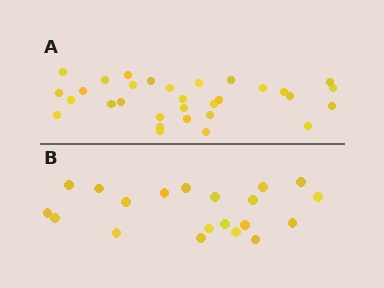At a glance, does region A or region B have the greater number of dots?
Region A (the top region) has more dots.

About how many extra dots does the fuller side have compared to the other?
Region A has roughly 12 or so more dots than region B.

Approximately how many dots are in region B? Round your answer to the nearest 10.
About 20 dots.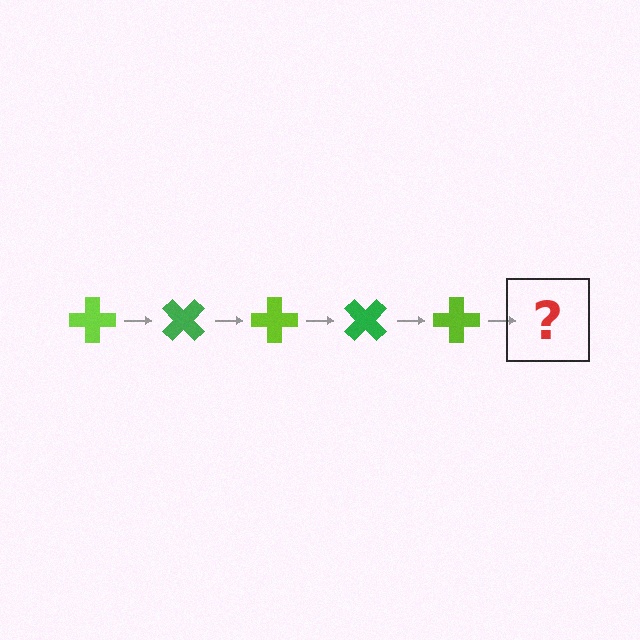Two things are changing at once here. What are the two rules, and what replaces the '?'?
The two rules are that it rotates 45 degrees each step and the color cycles through lime and green. The '?' should be a green cross, rotated 225 degrees from the start.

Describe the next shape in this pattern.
It should be a green cross, rotated 225 degrees from the start.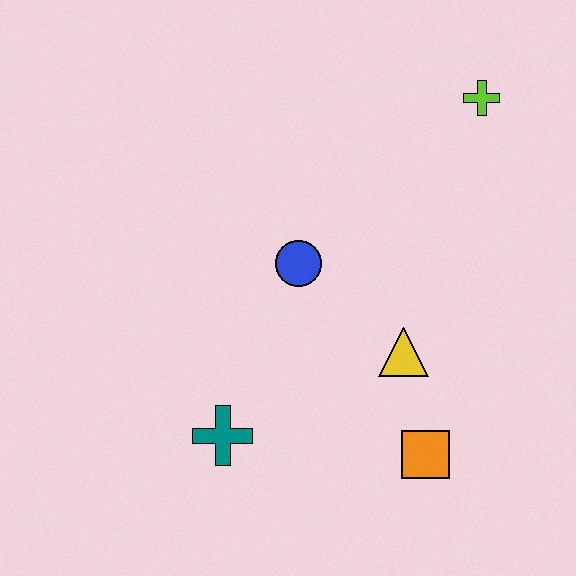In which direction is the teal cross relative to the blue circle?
The teal cross is below the blue circle.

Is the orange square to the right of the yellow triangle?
Yes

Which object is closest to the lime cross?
The blue circle is closest to the lime cross.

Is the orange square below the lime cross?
Yes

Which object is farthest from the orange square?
The lime cross is farthest from the orange square.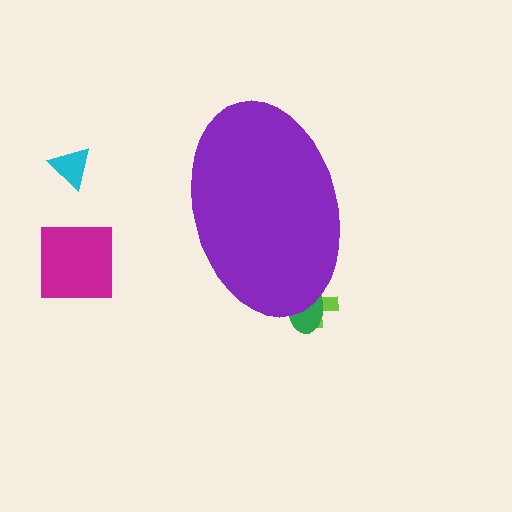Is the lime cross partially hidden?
Yes, the lime cross is partially hidden behind the purple ellipse.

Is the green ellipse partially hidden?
Yes, the green ellipse is partially hidden behind the purple ellipse.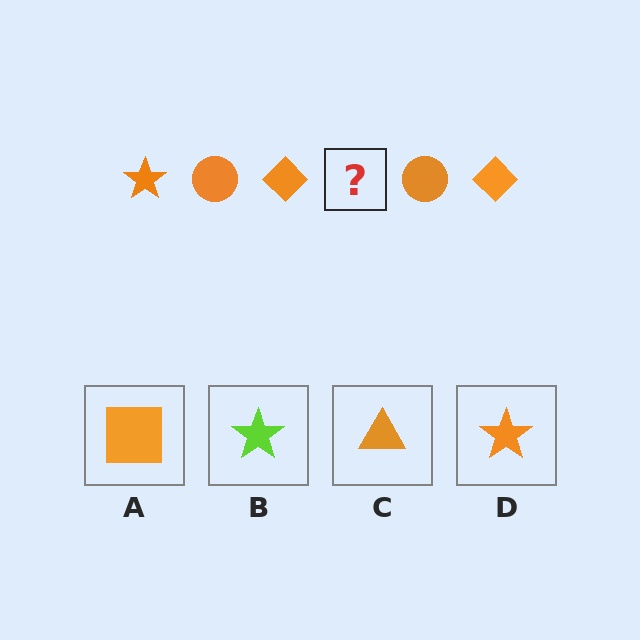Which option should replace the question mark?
Option D.